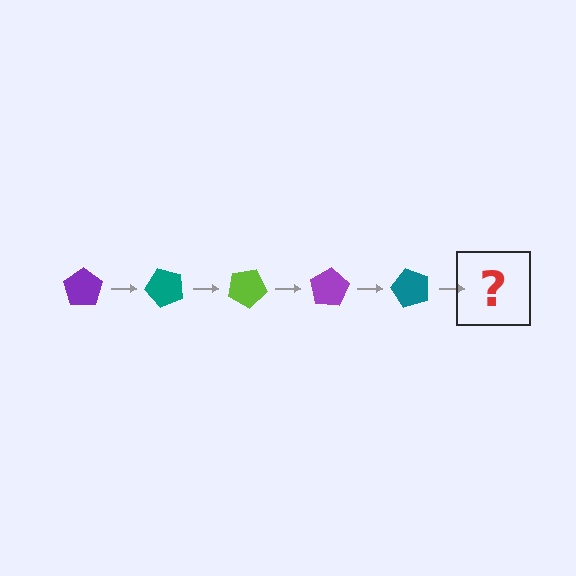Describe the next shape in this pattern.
It should be a lime pentagon, rotated 250 degrees from the start.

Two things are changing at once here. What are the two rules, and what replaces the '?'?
The two rules are that it rotates 50 degrees each step and the color cycles through purple, teal, and lime. The '?' should be a lime pentagon, rotated 250 degrees from the start.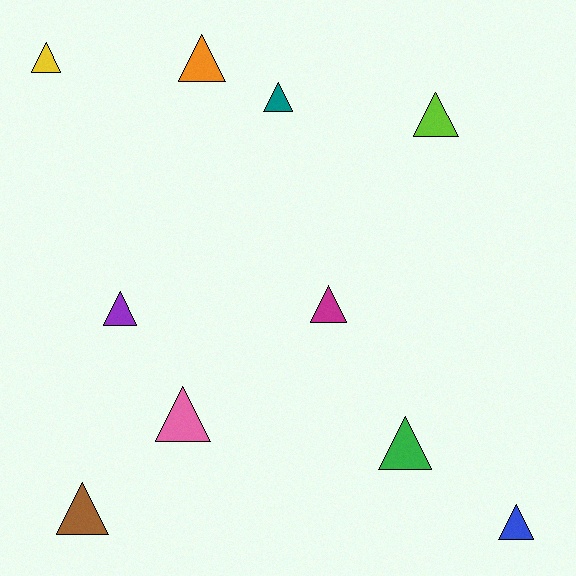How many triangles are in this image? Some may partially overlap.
There are 10 triangles.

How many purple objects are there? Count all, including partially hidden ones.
There is 1 purple object.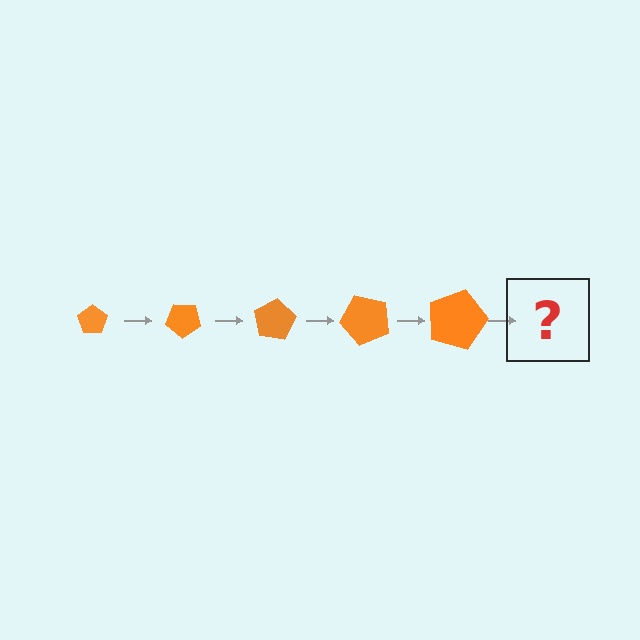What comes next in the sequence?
The next element should be a pentagon, larger than the previous one and rotated 200 degrees from the start.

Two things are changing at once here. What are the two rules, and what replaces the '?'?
The two rules are that the pentagon grows larger each step and it rotates 40 degrees each step. The '?' should be a pentagon, larger than the previous one and rotated 200 degrees from the start.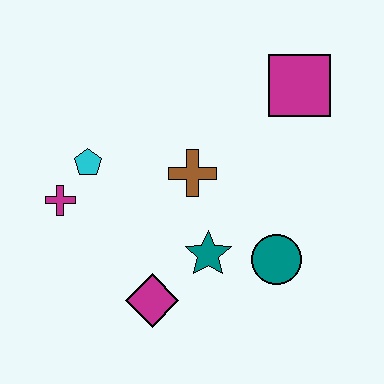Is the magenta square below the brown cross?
No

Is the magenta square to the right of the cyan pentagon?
Yes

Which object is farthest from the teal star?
The magenta square is farthest from the teal star.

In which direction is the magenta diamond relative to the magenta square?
The magenta diamond is below the magenta square.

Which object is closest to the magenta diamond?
The teal star is closest to the magenta diamond.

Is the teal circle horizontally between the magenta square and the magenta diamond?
Yes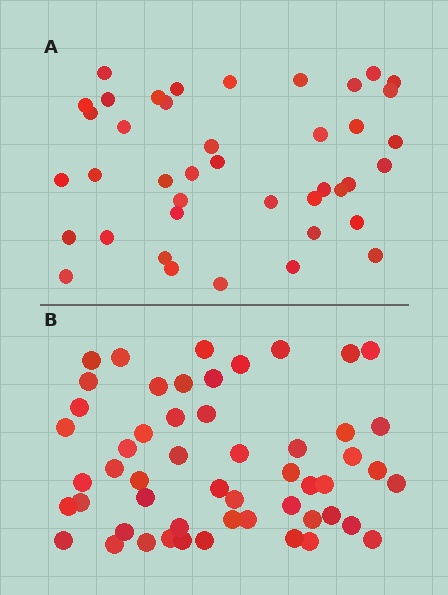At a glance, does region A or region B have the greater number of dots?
Region B (the bottom region) has more dots.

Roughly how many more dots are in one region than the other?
Region B has roughly 12 or so more dots than region A.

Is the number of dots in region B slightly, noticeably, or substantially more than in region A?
Region B has noticeably more, but not dramatically so. The ratio is roughly 1.3 to 1.